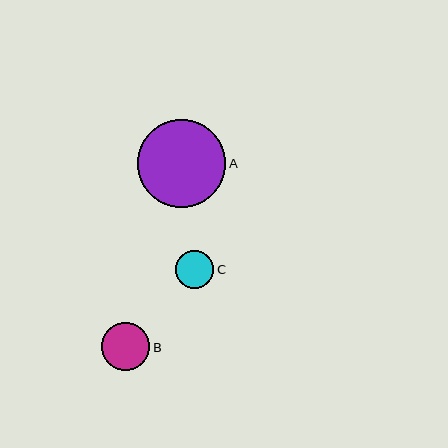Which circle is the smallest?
Circle C is the smallest with a size of approximately 38 pixels.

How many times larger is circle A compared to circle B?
Circle A is approximately 1.8 times the size of circle B.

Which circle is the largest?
Circle A is the largest with a size of approximately 88 pixels.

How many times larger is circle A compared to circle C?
Circle A is approximately 2.3 times the size of circle C.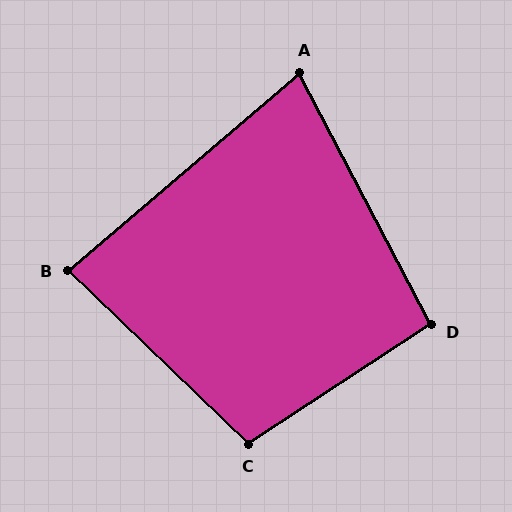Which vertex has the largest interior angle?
C, at approximately 103 degrees.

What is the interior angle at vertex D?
Approximately 96 degrees (obtuse).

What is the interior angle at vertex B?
Approximately 84 degrees (acute).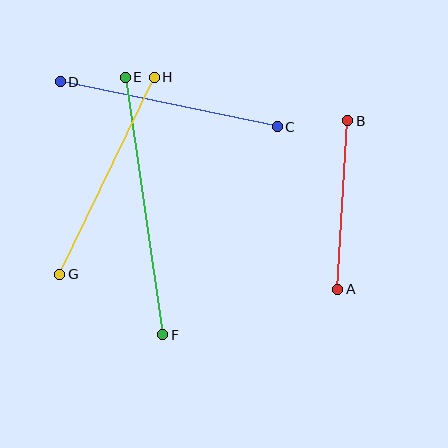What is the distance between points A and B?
The distance is approximately 169 pixels.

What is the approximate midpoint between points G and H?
The midpoint is at approximately (107, 176) pixels.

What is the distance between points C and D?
The distance is approximately 222 pixels.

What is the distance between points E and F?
The distance is approximately 260 pixels.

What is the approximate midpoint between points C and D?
The midpoint is at approximately (169, 104) pixels.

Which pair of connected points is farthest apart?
Points E and F are farthest apart.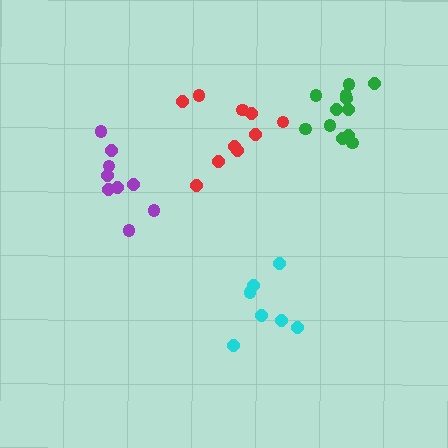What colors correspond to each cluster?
The clusters are colored: cyan, purple, green, red.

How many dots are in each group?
Group 1: 7 dots, Group 2: 9 dots, Group 3: 12 dots, Group 4: 10 dots (38 total).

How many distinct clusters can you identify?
There are 4 distinct clusters.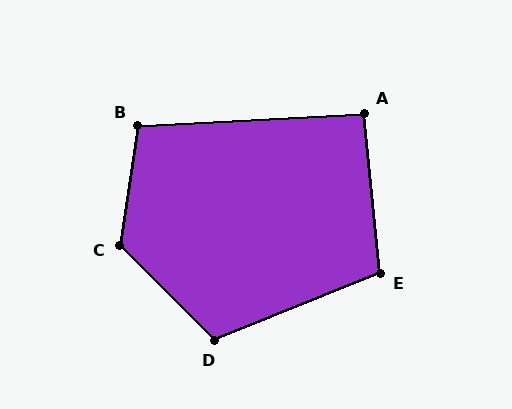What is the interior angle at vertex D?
Approximately 113 degrees (obtuse).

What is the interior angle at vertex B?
Approximately 102 degrees (obtuse).